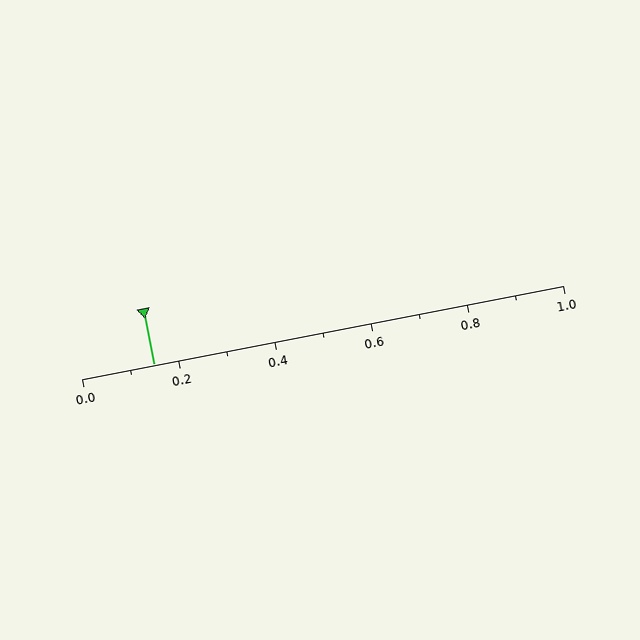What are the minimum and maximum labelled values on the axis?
The axis runs from 0.0 to 1.0.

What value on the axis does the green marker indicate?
The marker indicates approximately 0.15.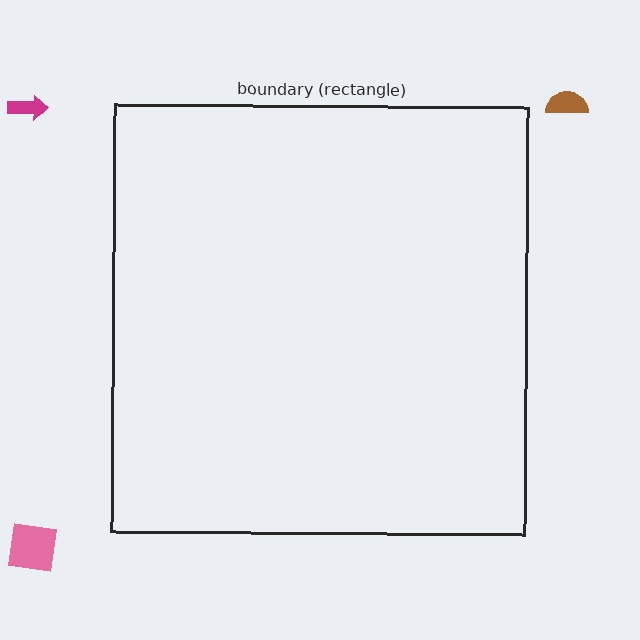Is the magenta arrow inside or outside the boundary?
Outside.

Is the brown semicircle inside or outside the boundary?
Outside.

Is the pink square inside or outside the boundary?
Outside.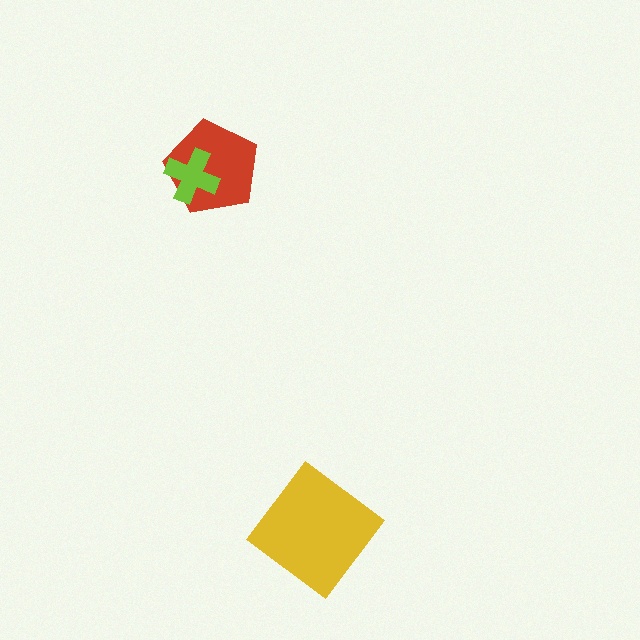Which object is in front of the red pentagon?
The lime cross is in front of the red pentagon.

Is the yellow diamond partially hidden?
No, no other shape covers it.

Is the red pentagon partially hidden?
Yes, it is partially covered by another shape.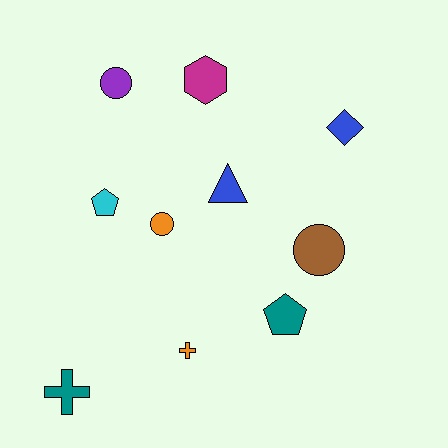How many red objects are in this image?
There are no red objects.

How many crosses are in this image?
There are 2 crosses.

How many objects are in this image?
There are 10 objects.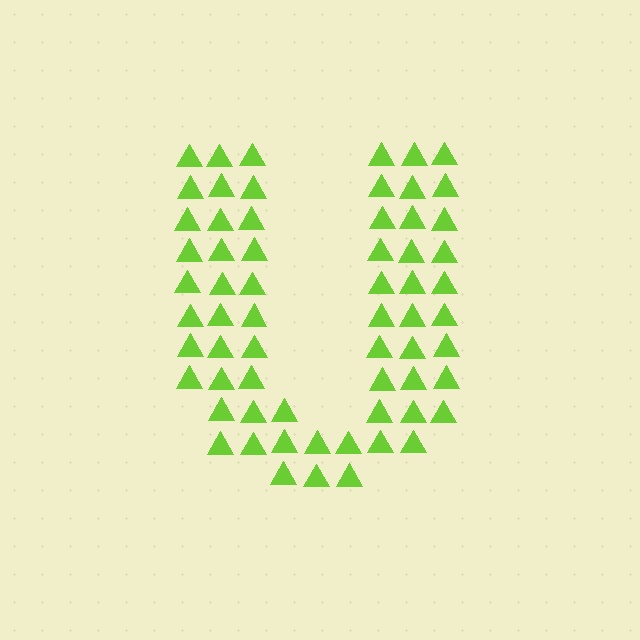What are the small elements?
The small elements are triangles.